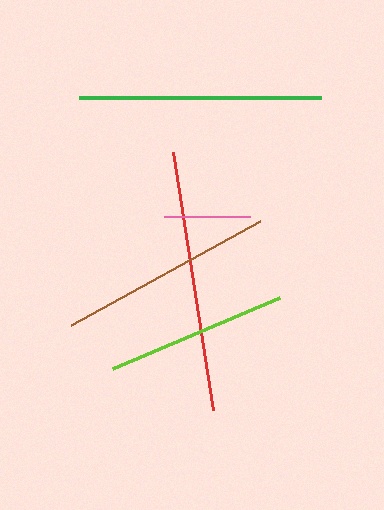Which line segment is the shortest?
The pink line is the shortest at approximately 86 pixels.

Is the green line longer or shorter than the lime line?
The green line is longer than the lime line.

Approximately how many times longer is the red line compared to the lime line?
The red line is approximately 1.4 times the length of the lime line.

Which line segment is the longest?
The red line is the longest at approximately 261 pixels.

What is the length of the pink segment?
The pink segment is approximately 86 pixels long.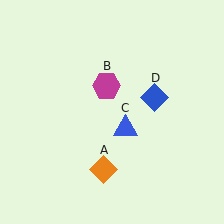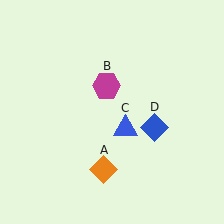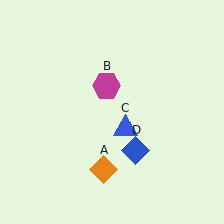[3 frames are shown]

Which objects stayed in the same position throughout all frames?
Orange diamond (object A) and magenta hexagon (object B) and blue triangle (object C) remained stationary.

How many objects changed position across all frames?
1 object changed position: blue diamond (object D).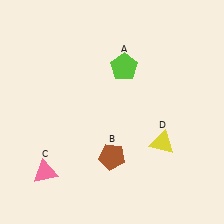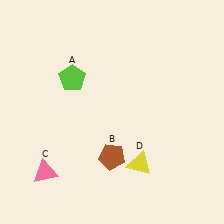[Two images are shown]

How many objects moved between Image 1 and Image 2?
2 objects moved between the two images.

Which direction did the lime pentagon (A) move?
The lime pentagon (A) moved left.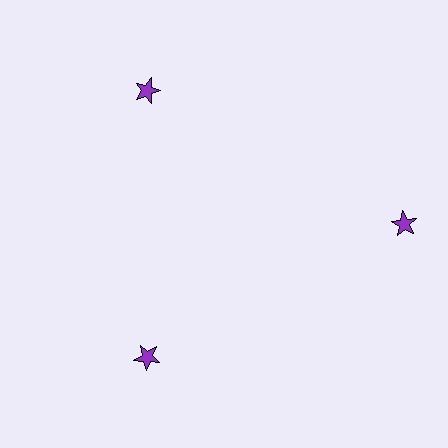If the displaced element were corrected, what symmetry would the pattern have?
It would have 3-fold rotational symmetry — the pattern would map onto itself every 120 degrees.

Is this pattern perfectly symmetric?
No. The 3 purple stars are arranged in a ring, but one element near the 3 o'clock position is pushed outward from the center, breaking the 3-fold rotational symmetry.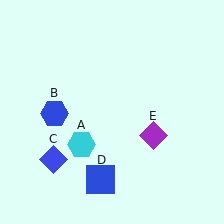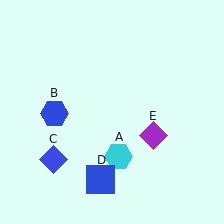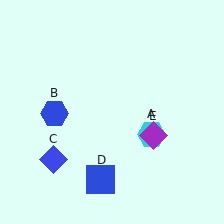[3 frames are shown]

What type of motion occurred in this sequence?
The cyan hexagon (object A) rotated counterclockwise around the center of the scene.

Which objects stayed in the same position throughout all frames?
Blue hexagon (object B) and blue diamond (object C) and blue square (object D) and purple diamond (object E) remained stationary.